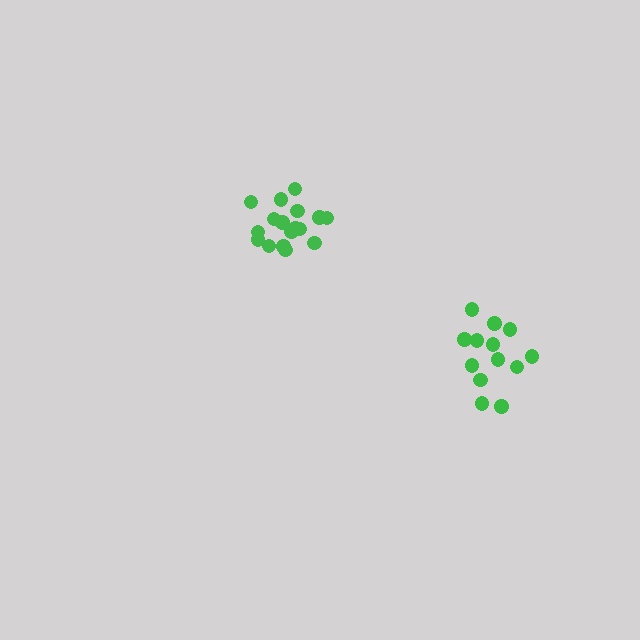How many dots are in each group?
Group 1: 13 dots, Group 2: 17 dots (30 total).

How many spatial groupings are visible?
There are 2 spatial groupings.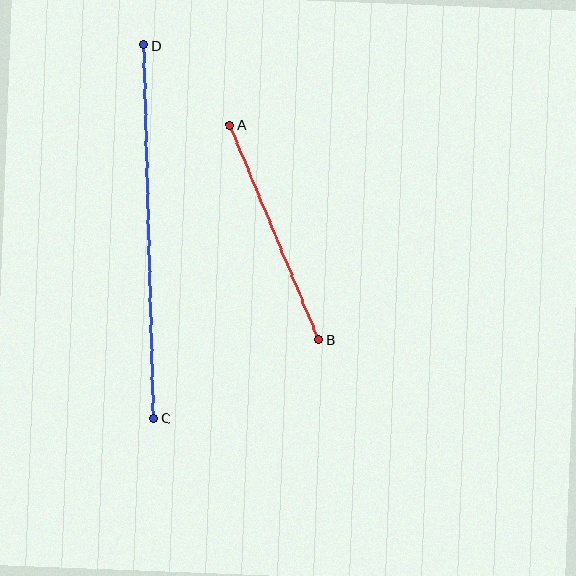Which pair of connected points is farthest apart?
Points C and D are farthest apart.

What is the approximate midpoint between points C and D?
The midpoint is at approximately (149, 232) pixels.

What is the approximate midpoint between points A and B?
The midpoint is at approximately (274, 232) pixels.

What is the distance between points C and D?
The distance is approximately 373 pixels.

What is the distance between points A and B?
The distance is approximately 232 pixels.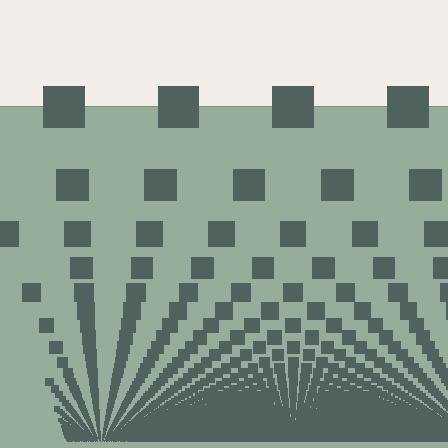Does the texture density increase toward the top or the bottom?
Density increases toward the bottom.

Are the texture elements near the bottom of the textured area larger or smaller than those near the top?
Smaller. The gradient is inverted — elements near the bottom are smaller and denser.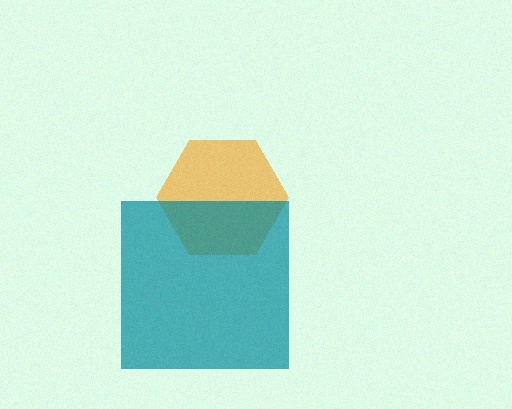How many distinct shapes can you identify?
There are 2 distinct shapes: an orange hexagon, a teal square.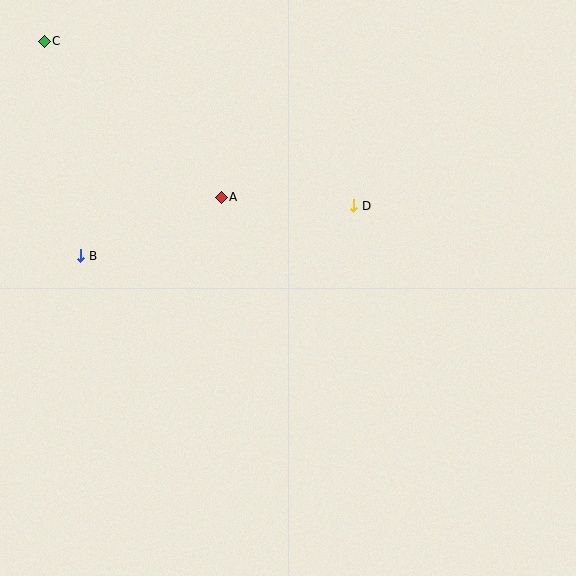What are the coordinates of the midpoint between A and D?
The midpoint between A and D is at (287, 201).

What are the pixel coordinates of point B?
Point B is at (81, 256).